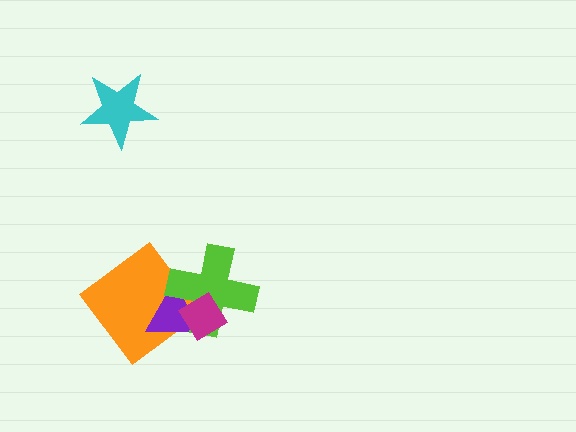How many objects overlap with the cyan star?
0 objects overlap with the cyan star.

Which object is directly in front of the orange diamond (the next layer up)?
The purple triangle is directly in front of the orange diamond.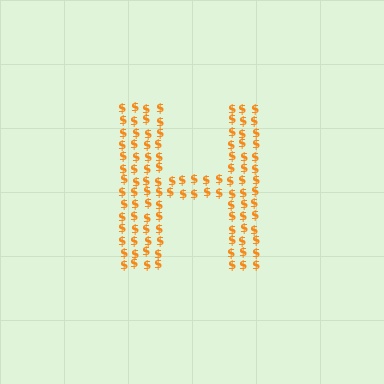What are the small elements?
The small elements are dollar signs.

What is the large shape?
The large shape is the letter H.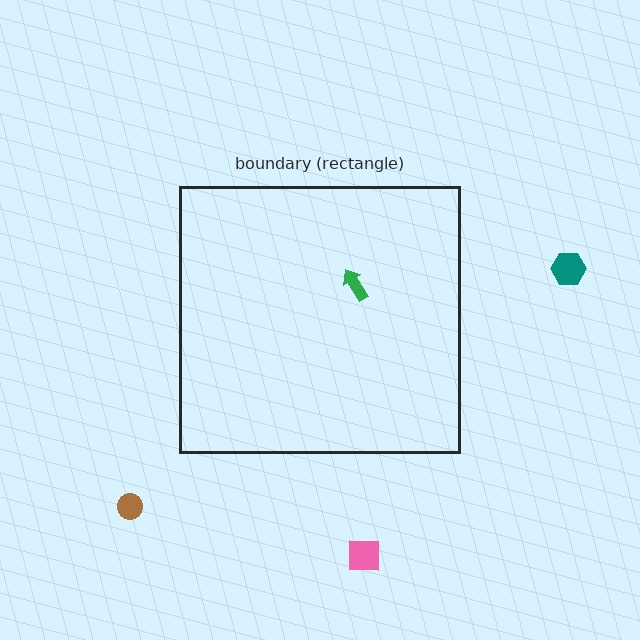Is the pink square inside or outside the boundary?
Outside.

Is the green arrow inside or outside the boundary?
Inside.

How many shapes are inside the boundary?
1 inside, 3 outside.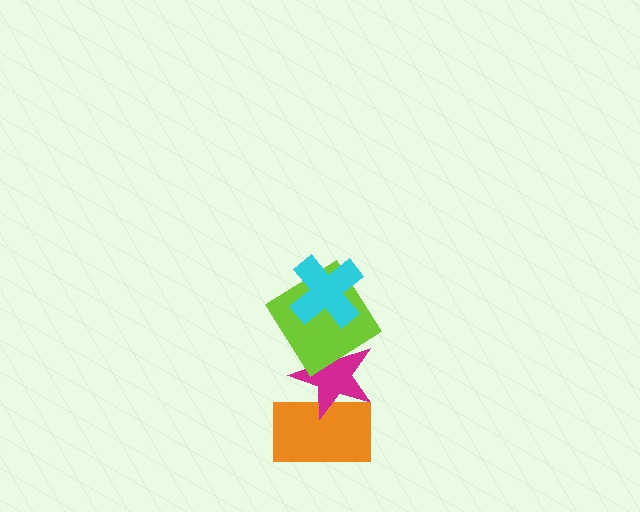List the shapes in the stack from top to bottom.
From top to bottom: the cyan cross, the lime diamond, the magenta star, the orange rectangle.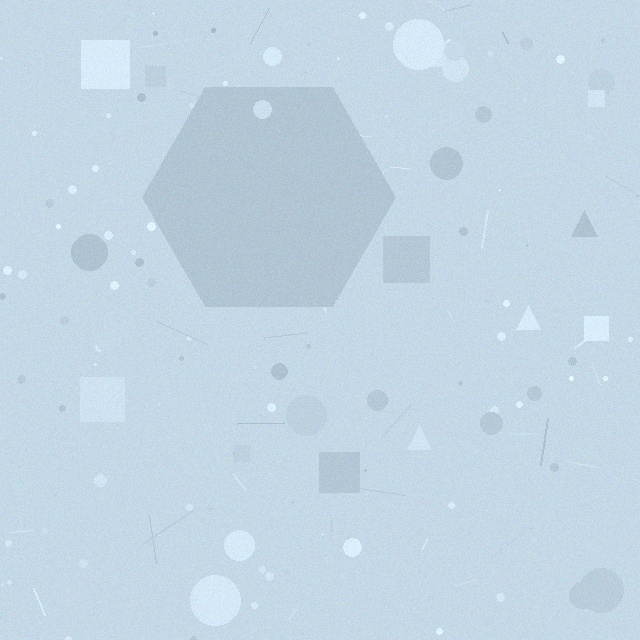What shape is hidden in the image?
A hexagon is hidden in the image.